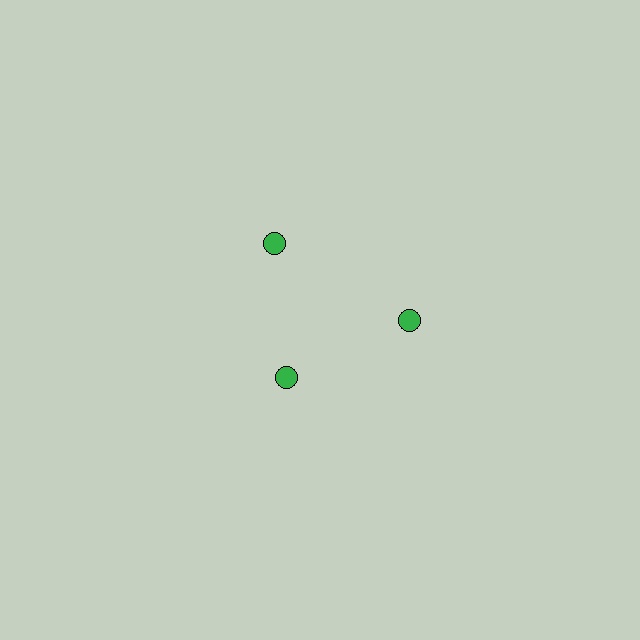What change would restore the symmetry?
The symmetry would be restored by moving it outward, back onto the ring so that all 3 circles sit at equal angles and equal distance from the center.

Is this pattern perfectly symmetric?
No. The 3 green circles are arranged in a ring, but one element near the 7 o'clock position is pulled inward toward the center, breaking the 3-fold rotational symmetry.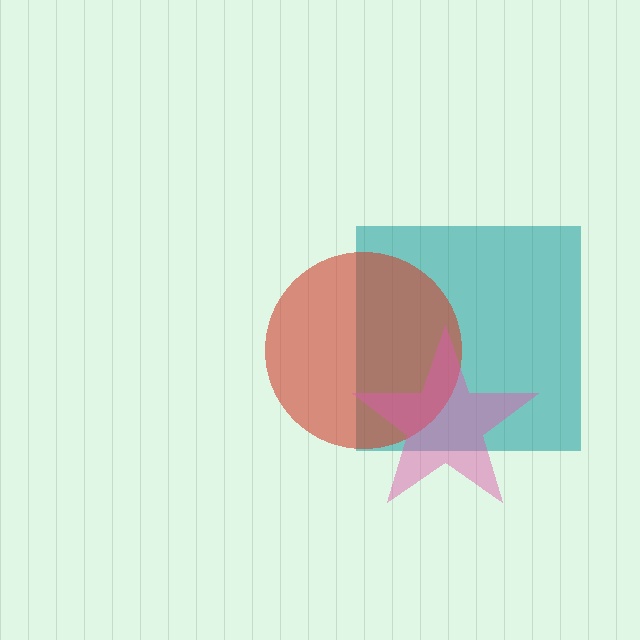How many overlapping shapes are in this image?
There are 3 overlapping shapes in the image.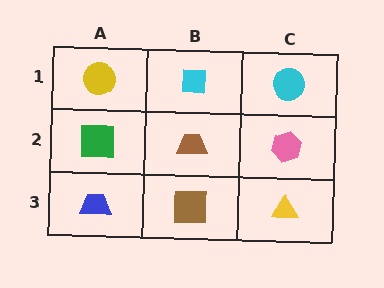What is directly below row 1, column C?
A pink hexagon.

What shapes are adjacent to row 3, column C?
A pink hexagon (row 2, column C), a brown square (row 3, column B).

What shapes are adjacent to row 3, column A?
A green square (row 2, column A), a brown square (row 3, column B).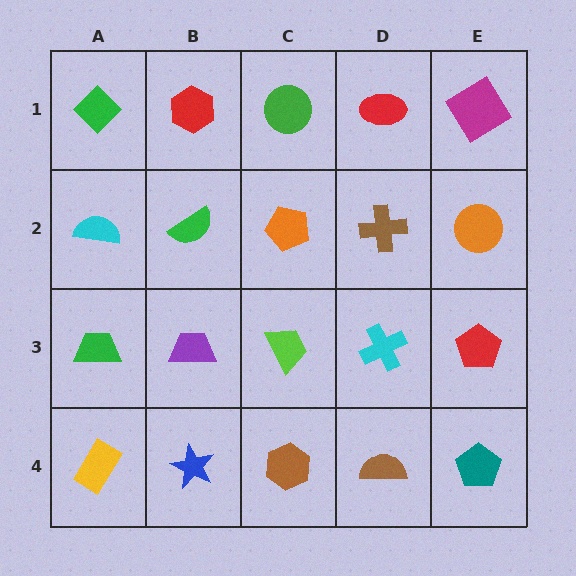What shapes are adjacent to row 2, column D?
A red ellipse (row 1, column D), a cyan cross (row 3, column D), an orange pentagon (row 2, column C), an orange circle (row 2, column E).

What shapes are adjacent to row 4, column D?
A cyan cross (row 3, column D), a brown hexagon (row 4, column C), a teal pentagon (row 4, column E).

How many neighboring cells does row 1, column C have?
3.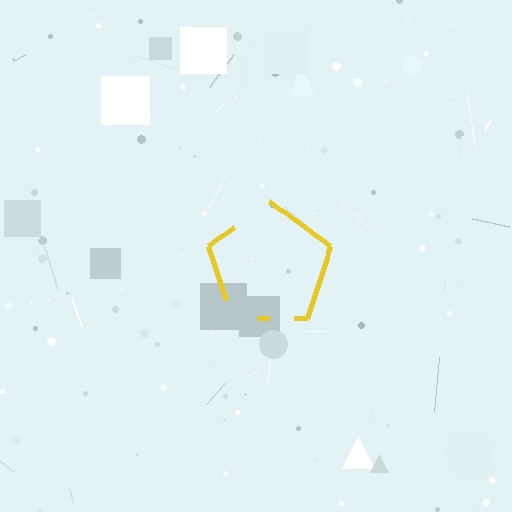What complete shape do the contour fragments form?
The contour fragments form a pentagon.